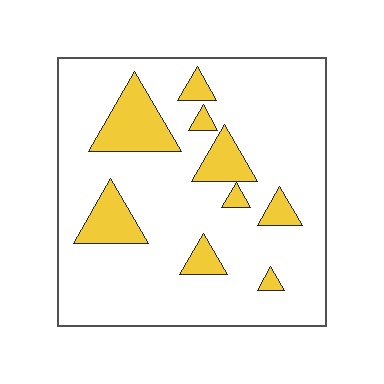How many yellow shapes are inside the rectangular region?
9.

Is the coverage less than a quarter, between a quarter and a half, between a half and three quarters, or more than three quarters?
Less than a quarter.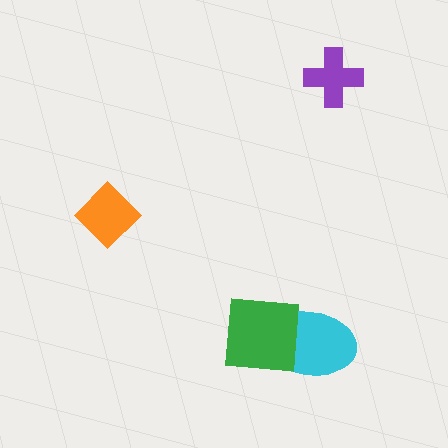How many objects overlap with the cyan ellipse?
1 object overlaps with the cyan ellipse.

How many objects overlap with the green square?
1 object overlaps with the green square.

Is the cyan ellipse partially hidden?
Yes, it is partially covered by another shape.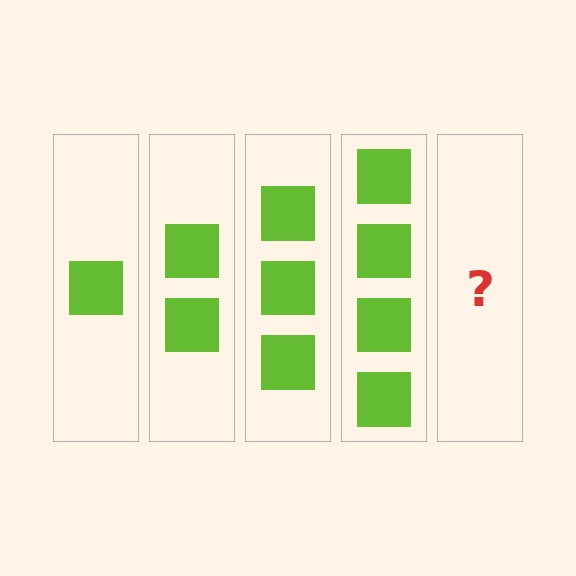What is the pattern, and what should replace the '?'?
The pattern is that each step adds one more square. The '?' should be 5 squares.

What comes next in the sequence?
The next element should be 5 squares.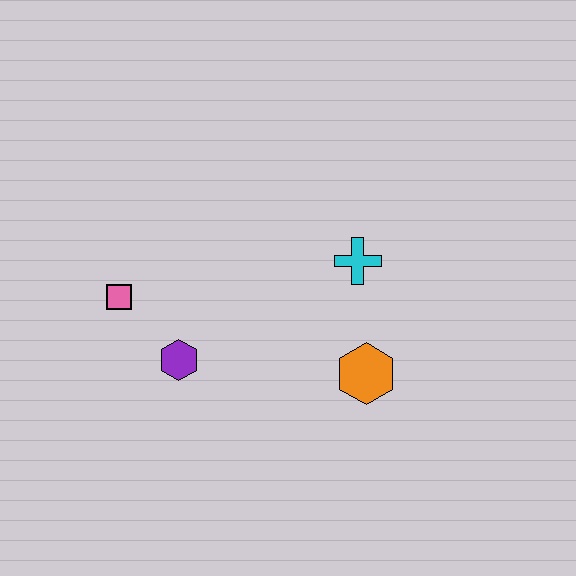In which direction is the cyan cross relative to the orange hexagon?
The cyan cross is above the orange hexagon.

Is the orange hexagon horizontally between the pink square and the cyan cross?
No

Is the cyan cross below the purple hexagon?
No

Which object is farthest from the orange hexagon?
The pink square is farthest from the orange hexagon.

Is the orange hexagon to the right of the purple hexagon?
Yes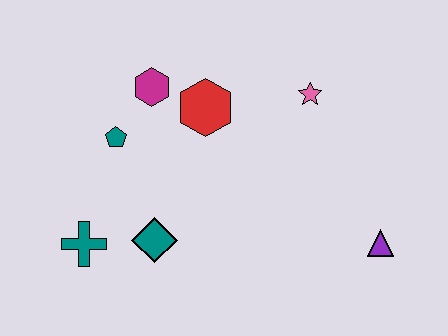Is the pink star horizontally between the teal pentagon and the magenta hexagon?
No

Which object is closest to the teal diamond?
The teal cross is closest to the teal diamond.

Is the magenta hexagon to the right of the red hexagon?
No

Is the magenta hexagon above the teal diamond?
Yes